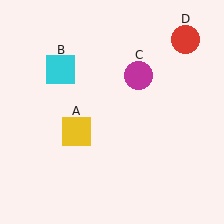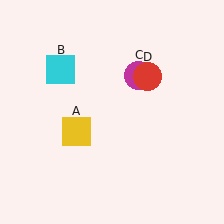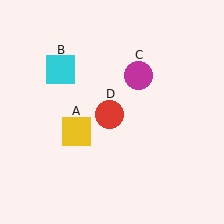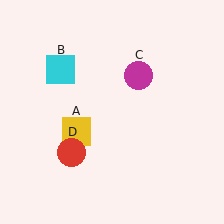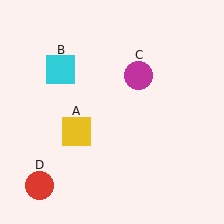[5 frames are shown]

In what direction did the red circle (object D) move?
The red circle (object D) moved down and to the left.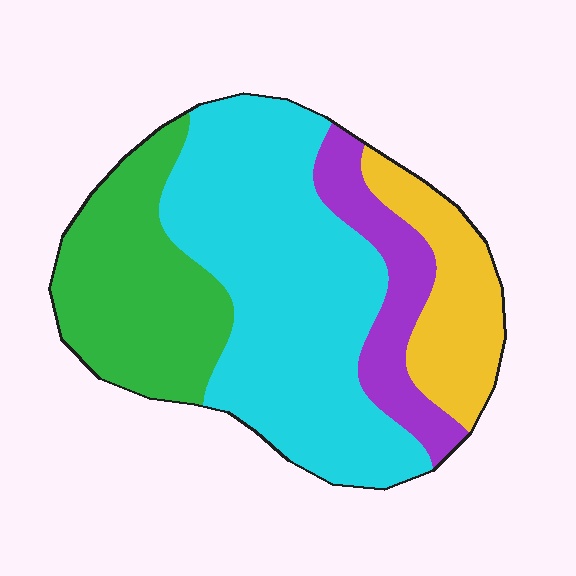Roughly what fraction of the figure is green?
Green takes up about one quarter (1/4) of the figure.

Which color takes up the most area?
Cyan, at roughly 45%.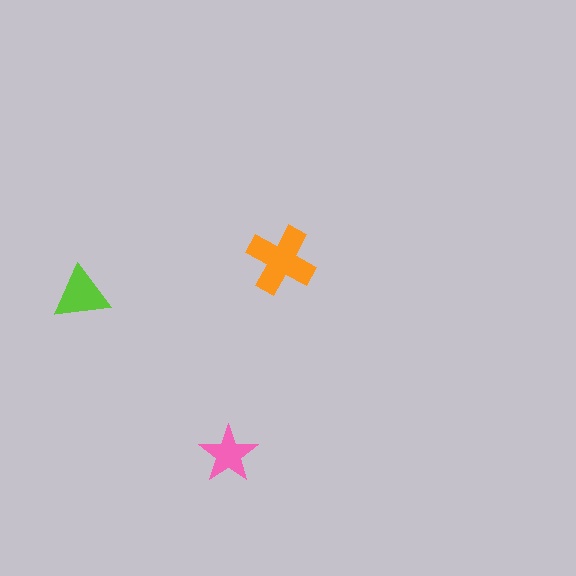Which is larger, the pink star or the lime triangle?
The lime triangle.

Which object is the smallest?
The pink star.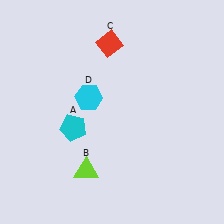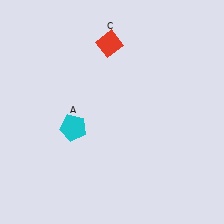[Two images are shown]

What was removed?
The cyan hexagon (D), the lime triangle (B) were removed in Image 2.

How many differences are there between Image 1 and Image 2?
There are 2 differences between the two images.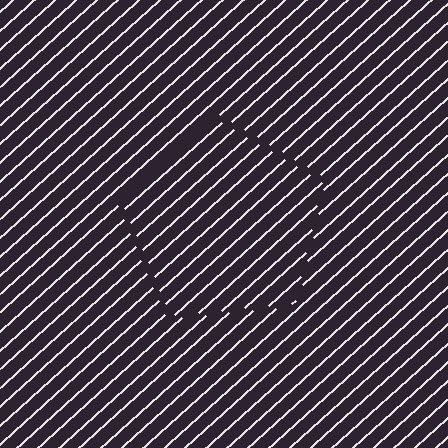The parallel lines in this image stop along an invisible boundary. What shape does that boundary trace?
An illusory pentagon. The interior of the shape contains the same grating, shifted by half a period — the contour is defined by the phase discontinuity where line-ends from the inner and outer gratings abut.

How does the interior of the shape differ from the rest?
The interior of the shape contains the same grating, shifted by half a period — the contour is defined by the phase discontinuity where line-ends from the inner and outer gratings abut.